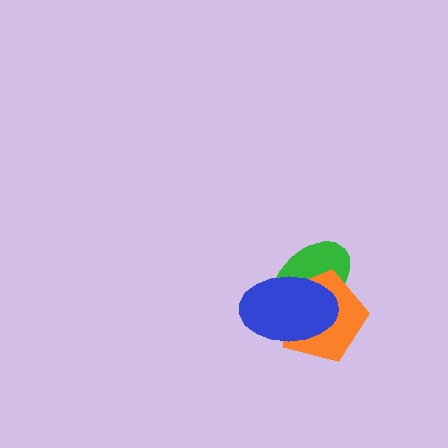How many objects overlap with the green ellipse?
2 objects overlap with the green ellipse.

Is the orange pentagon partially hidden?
Yes, it is partially covered by another shape.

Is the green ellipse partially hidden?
Yes, it is partially covered by another shape.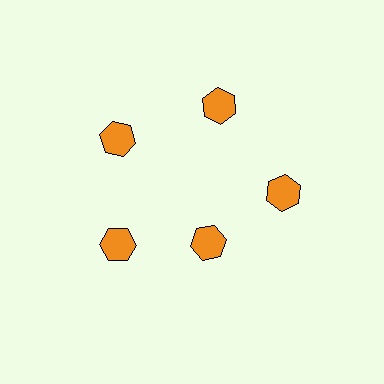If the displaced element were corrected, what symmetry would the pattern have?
It would have 5-fold rotational symmetry — the pattern would map onto itself every 72 degrees.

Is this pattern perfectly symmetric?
No. The 5 orange hexagons are arranged in a ring, but one element near the 5 o'clock position is pulled inward toward the center, breaking the 5-fold rotational symmetry.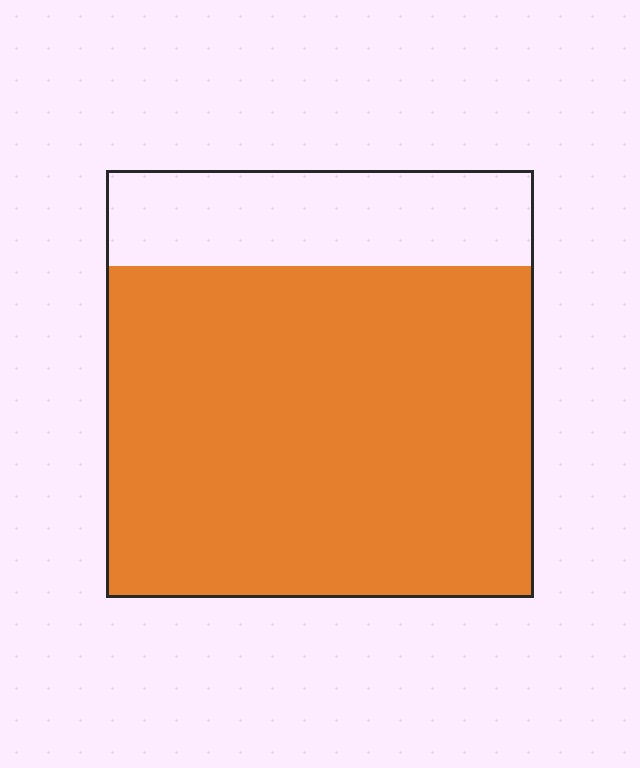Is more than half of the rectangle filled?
Yes.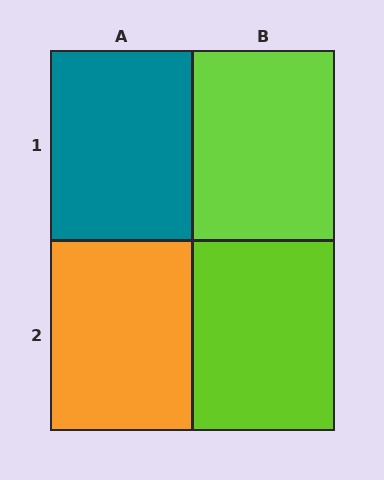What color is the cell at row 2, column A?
Orange.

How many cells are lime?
2 cells are lime.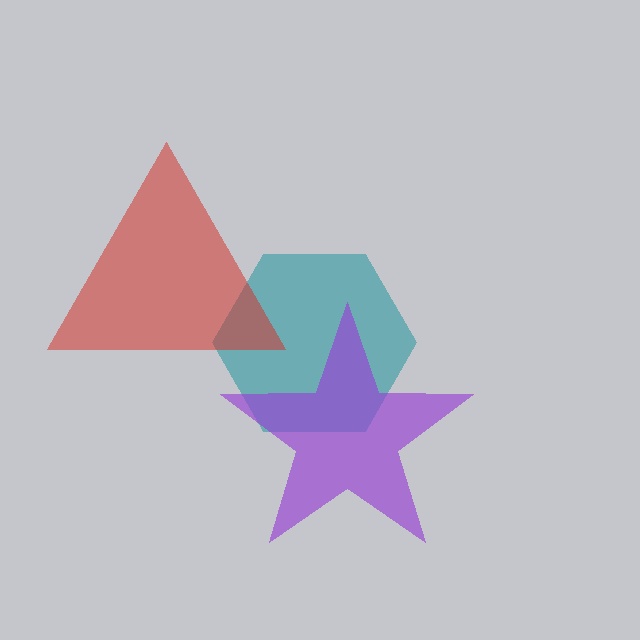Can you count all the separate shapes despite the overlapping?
Yes, there are 3 separate shapes.